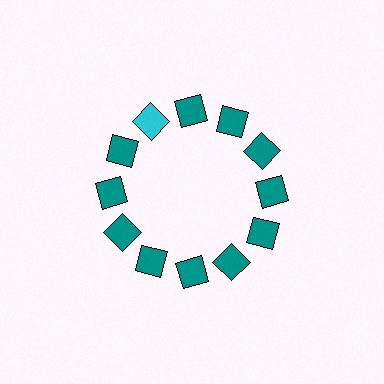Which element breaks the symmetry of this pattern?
The cyan square at roughly the 11 o'clock position breaks the symmetry. All other shapes are teal squares.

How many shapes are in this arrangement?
There are 12 shapes arranged in a ring pattern.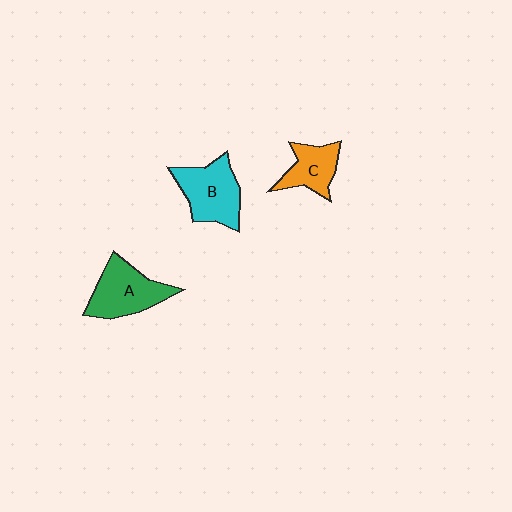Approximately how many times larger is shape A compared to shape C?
Approximately 1.5 times.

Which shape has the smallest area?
Shape C (orange).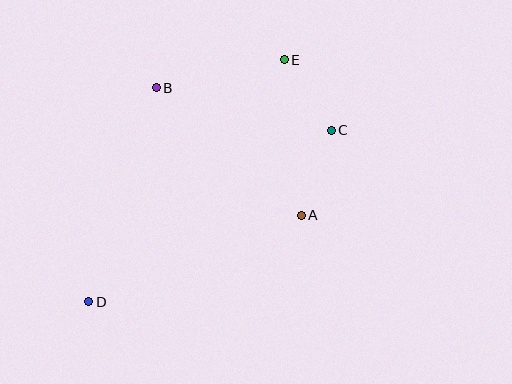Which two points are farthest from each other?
Points D and E are farthest from each other.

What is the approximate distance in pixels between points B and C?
The distance between B and C is approximately 180 pixels.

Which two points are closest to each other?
Points C and E are closest to each other.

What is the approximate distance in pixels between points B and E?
The distance between B and E is approximately 131 pixels.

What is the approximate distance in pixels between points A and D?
The distance between A and D is approximately 229 pixels.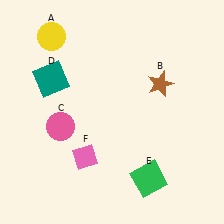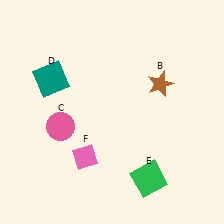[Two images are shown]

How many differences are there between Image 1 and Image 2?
There is 1 difference between the two images.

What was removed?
The yellow circle (A) was removed in Image 2.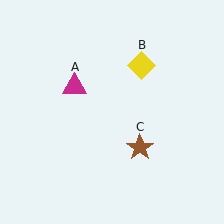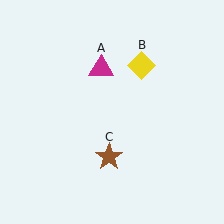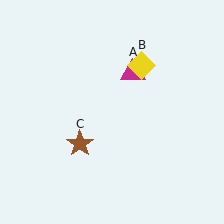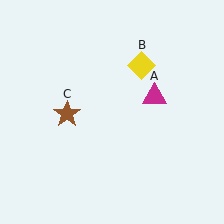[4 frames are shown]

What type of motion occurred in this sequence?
The magenta triangle (object A), brown star (object C) rotated clockwise around the center of the scene.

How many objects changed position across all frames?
2 objects changed position: magenta triangle (object A), brown star (object C).